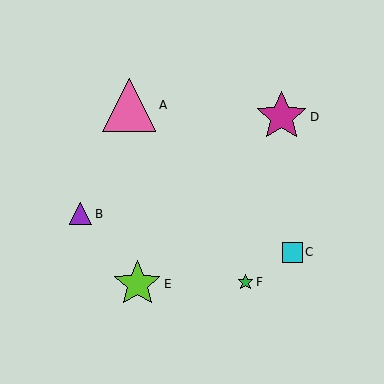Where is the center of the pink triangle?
The center of the pink triangle is at (129, 105).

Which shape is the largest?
The pink triangle (labeled A) is the largest.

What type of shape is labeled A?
Shape A is a pink triangle.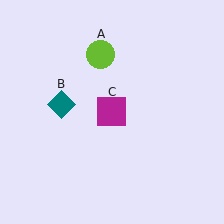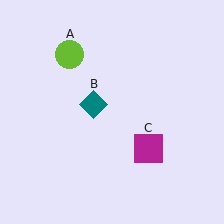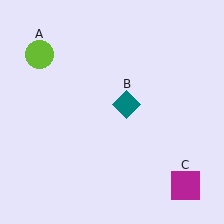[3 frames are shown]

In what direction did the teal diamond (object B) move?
The teal diamond (object B) moved right.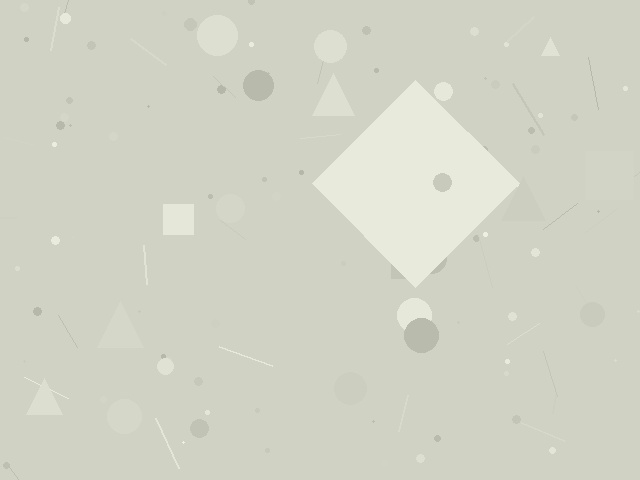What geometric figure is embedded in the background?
A diamond is embedded in the background.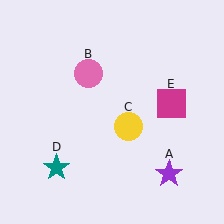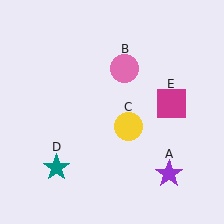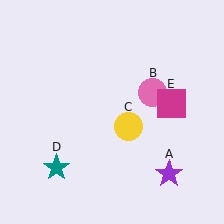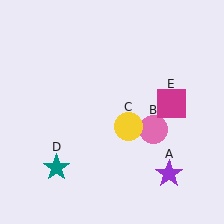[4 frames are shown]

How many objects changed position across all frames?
1 object changed position: pink circle (object B).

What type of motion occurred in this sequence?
The pink circle (object B) rotated clockwise around the center of the scene.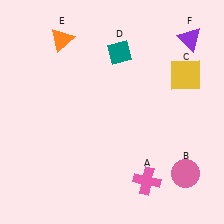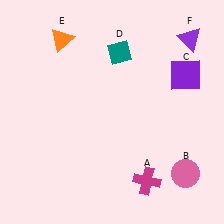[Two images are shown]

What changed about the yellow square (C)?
In Image 1, C is yellow. In Image 2, it changed to purple.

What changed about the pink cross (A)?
In Image 1, A is pink. In Image 2, it changed to magenta.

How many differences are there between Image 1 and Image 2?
There are 2 differences between the two images.